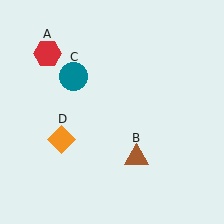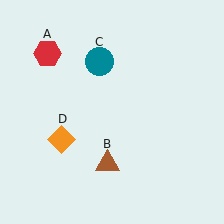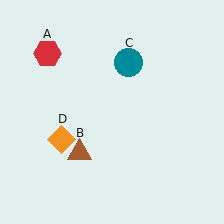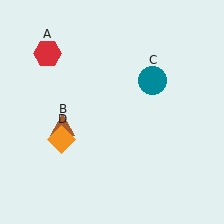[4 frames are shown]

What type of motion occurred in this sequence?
The brown triangle (object B), teal circle (object C) rotated clockwise around the center of the scene.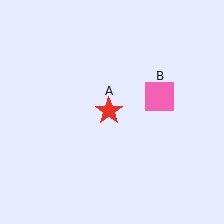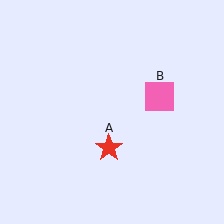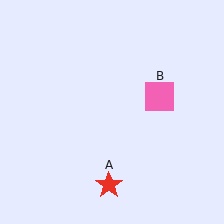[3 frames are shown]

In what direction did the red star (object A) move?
The red star (object A) moved down.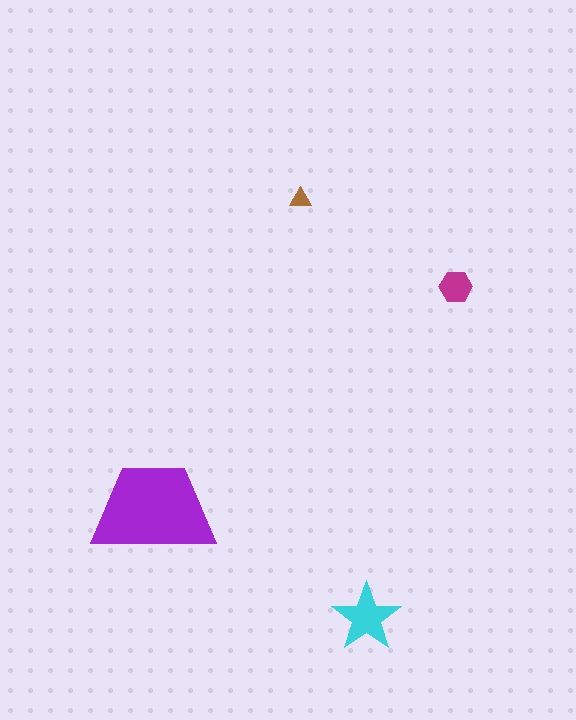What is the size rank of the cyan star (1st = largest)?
2nd.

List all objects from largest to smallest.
The purple trapezoid, the cyan star, the magenta hexagon, the brown triangle.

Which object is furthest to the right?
The magenta hexagon is rightmost.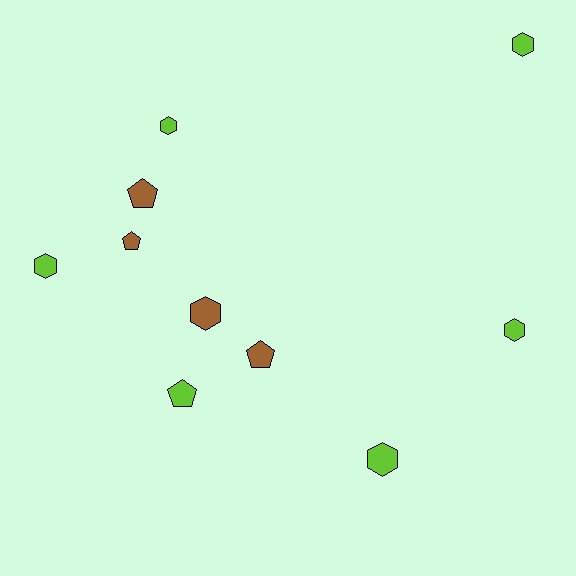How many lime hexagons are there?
There are 5 lime hexagons.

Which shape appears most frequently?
Hexagon, with 6 objects.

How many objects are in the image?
There are 10 objects.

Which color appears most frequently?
Lime, with 6 objects.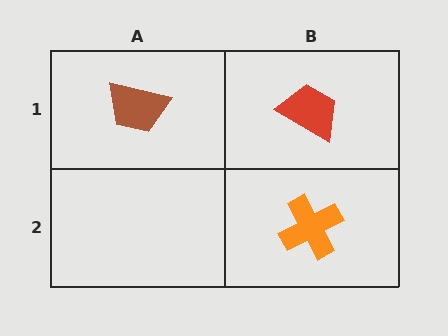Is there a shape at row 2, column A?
No, that cell is empty.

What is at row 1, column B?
A red trapezoid.